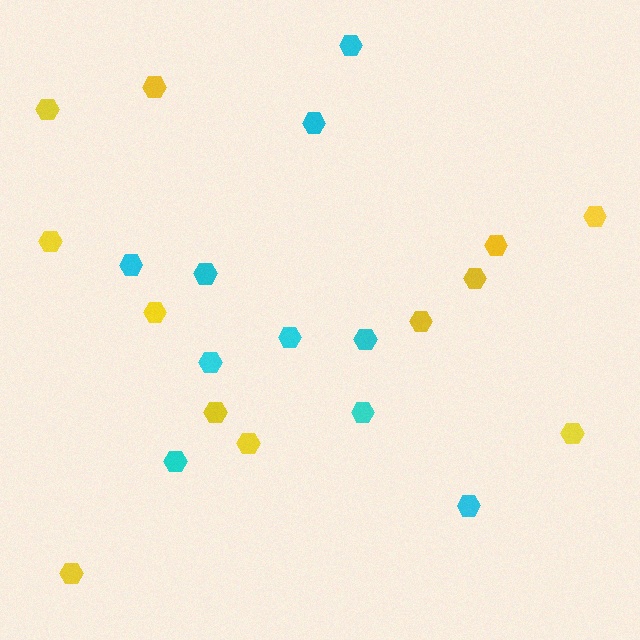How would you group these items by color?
There are 2 groups: one group of yellow hexagons (12) and one group of cyan hexagons (10).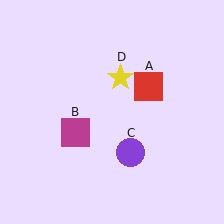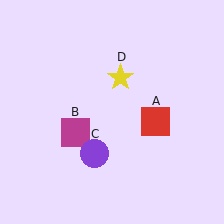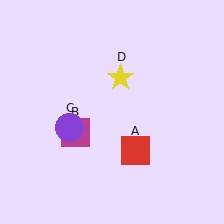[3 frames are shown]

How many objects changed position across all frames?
2 objects changed position: red square (object A), purple circle (object C).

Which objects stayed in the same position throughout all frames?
Magenta square (object B) and yellow star (object D) remained stationary.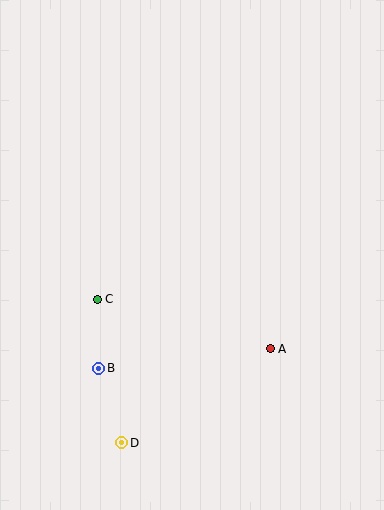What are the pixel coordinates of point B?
Point B is at (99, 368).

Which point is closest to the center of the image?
Point C at (97, 299) is closest to the center.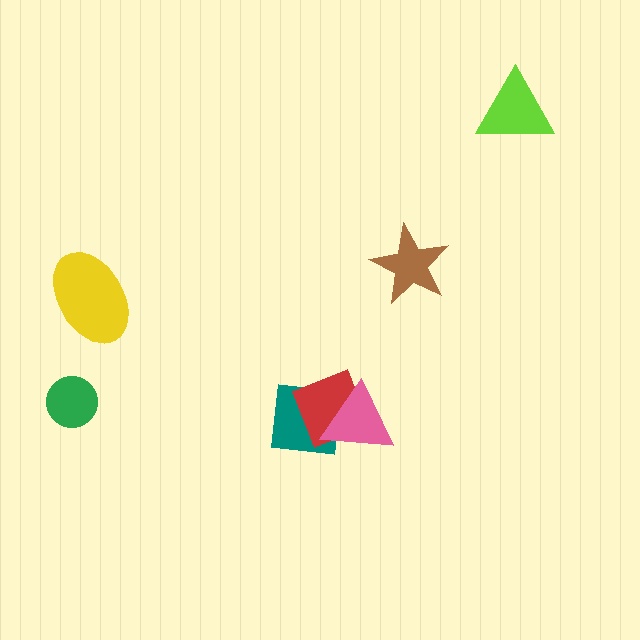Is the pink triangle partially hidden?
No, no other shape covers it.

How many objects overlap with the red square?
2 objects overlap with the red square.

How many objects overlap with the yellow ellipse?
0 objects overlap with the yellow ellipse.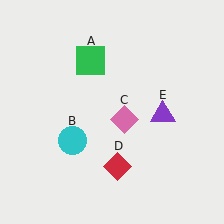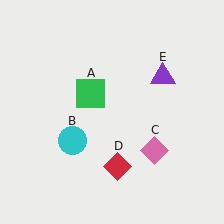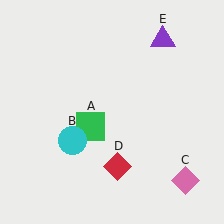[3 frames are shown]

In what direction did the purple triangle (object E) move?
The purple triangle (object E) moved up.